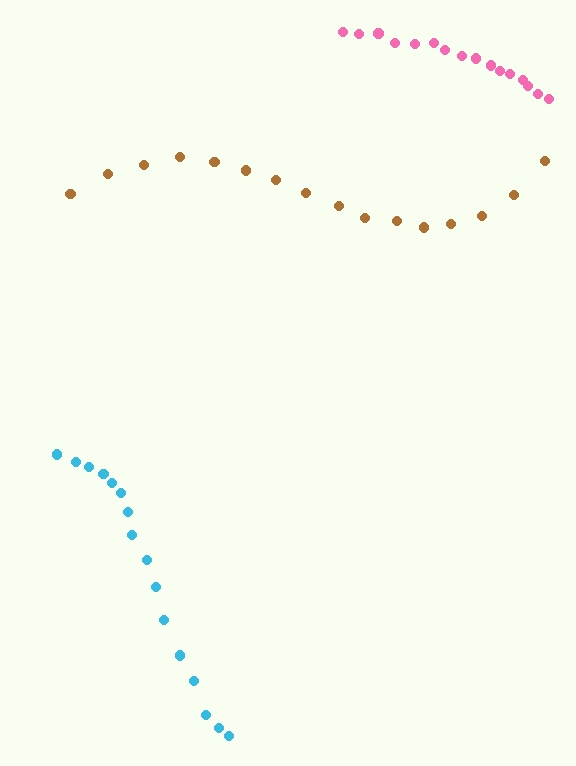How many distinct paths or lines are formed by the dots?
There are 3 distinct paths.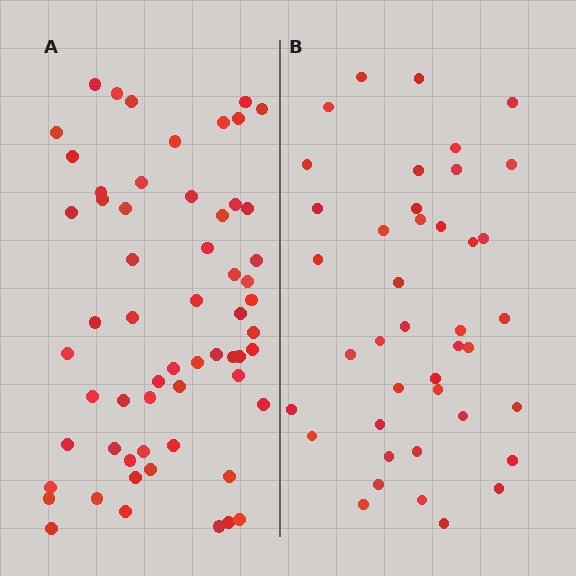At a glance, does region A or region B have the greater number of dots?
Region A (the left region) has more dots.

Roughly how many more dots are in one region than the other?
Region A has approximately 20 more dots than region B.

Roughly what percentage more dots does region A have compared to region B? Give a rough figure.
About 45% more.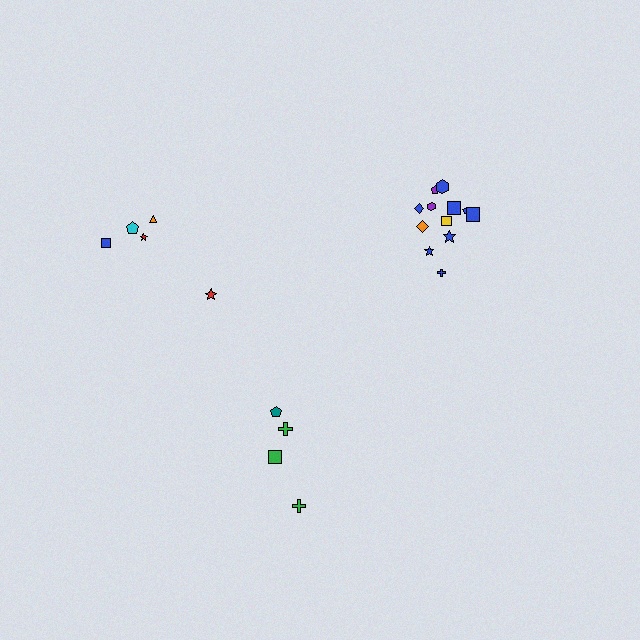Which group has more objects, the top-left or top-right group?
The top-right group.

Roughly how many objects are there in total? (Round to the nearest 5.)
Roughly 20 objects in total.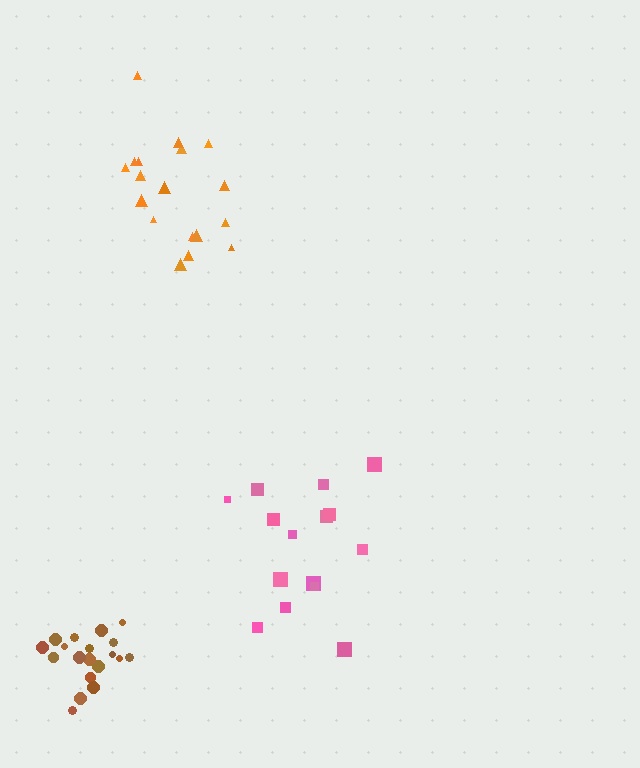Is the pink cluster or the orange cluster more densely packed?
Orange.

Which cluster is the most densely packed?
Brown.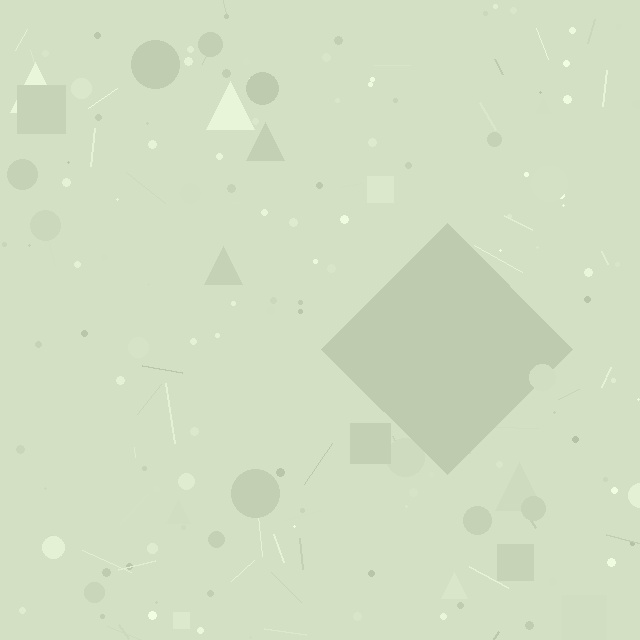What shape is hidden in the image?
A diamond is hidden in the image.